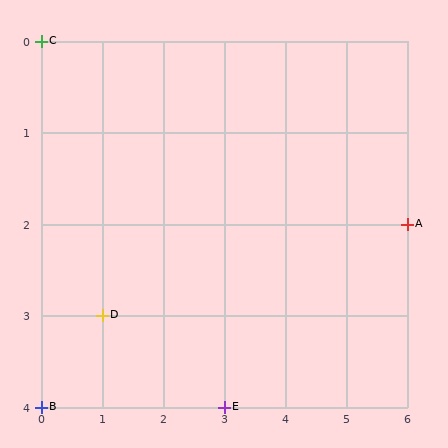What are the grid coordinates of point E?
Point E is at grid coordinates (3, 4).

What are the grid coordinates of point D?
Point D is at grid coordinates (1, 3).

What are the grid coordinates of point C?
Point C is at grid coordinates (0, 0).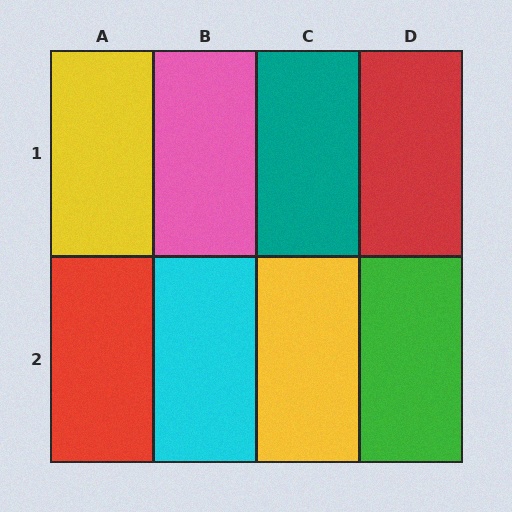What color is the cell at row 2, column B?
Cyan.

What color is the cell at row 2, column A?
Red.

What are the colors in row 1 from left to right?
Yellow, pink, teal, red.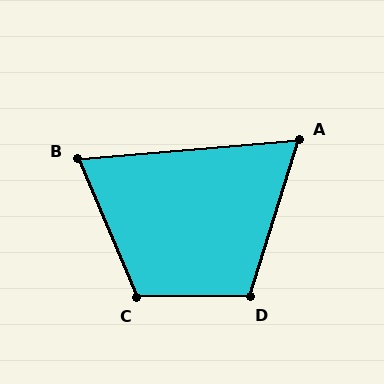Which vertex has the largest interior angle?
C, at approximately 112 degrees.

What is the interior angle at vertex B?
Approximately 72 degrees (acute).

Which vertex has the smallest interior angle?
A, at approximately 68 degrees.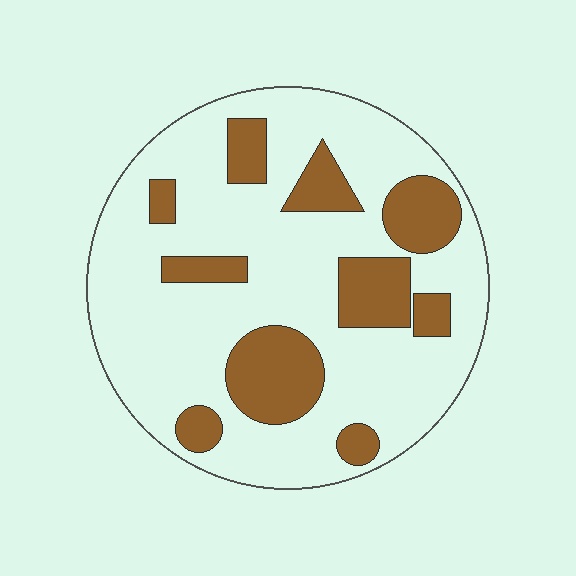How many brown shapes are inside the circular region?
10.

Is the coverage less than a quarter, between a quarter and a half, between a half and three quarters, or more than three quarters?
Between a quarter and a half.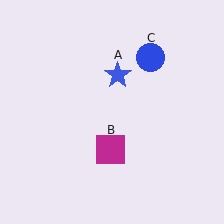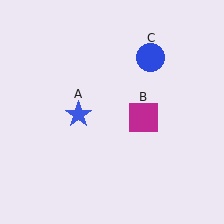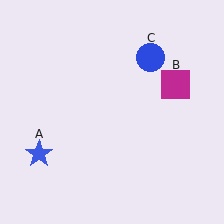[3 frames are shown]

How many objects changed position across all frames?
2 objects changed position: blue star (object A), magenta square (object B).